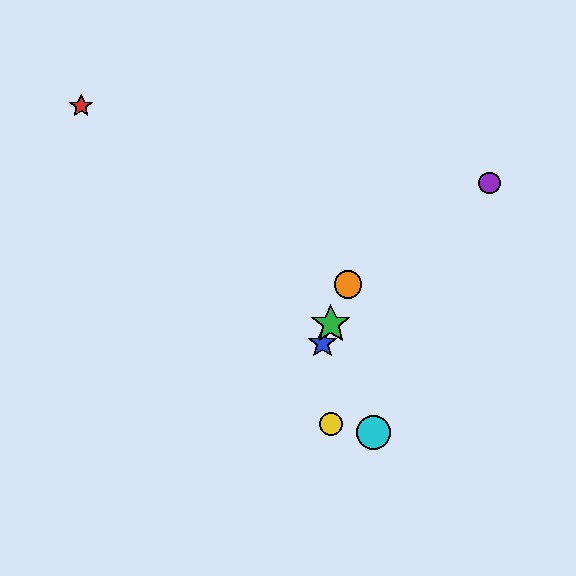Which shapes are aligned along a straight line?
The blue star, the green star, the orange circle are aligned along a straight line.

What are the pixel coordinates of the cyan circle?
The cyan circle is at (374, 433).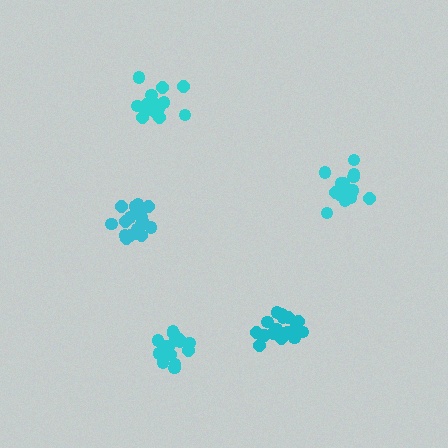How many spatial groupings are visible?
There are 5 spatial groupings.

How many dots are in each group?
Group 1: 15 dots, Group 2: 16 dots, Group 3: 19 dots, Group 4: 20 dots, Group 5: 16 dots (86 total).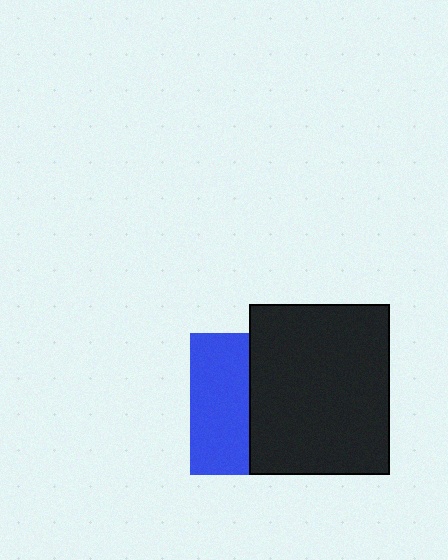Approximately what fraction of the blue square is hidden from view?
Roughly 58% of the blue square is hidden behind the black rectangle.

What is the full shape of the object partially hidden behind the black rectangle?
The partially hidden object is a blue square.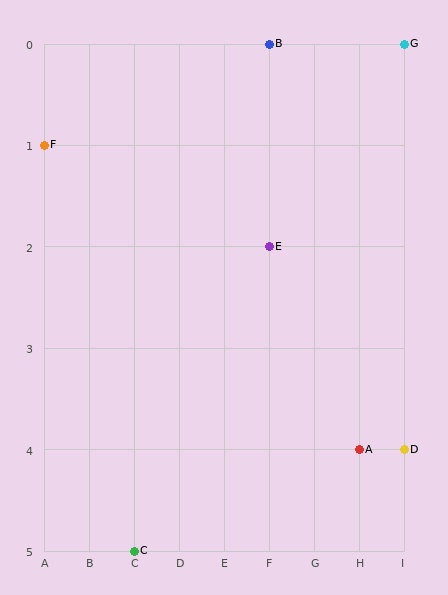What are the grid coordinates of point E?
Point E is at grid coordinates (F, 2).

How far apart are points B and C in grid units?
Points B and C are 3 columns and 5 rows apart (about 5.8 grid units diagonally).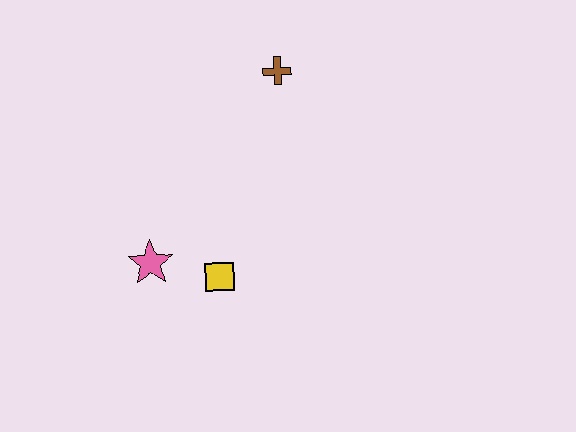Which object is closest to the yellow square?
The pink star is closest to the yellow square.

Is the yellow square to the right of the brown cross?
No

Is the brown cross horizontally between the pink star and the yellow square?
No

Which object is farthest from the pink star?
The brown cross is farthest from the pink star.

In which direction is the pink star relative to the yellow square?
The pink star is to the left of the yellow square.